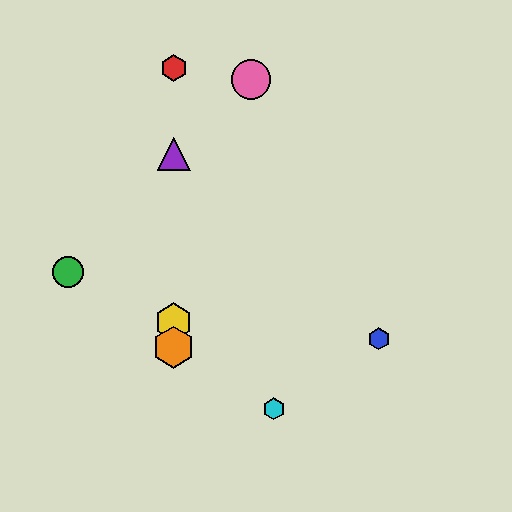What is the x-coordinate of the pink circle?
The pink circle is at x≈251.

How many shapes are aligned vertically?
4 shapes (the red hexagon, the yellow hexagon, the purple triangle, the orange hexagon) are aligned vertically.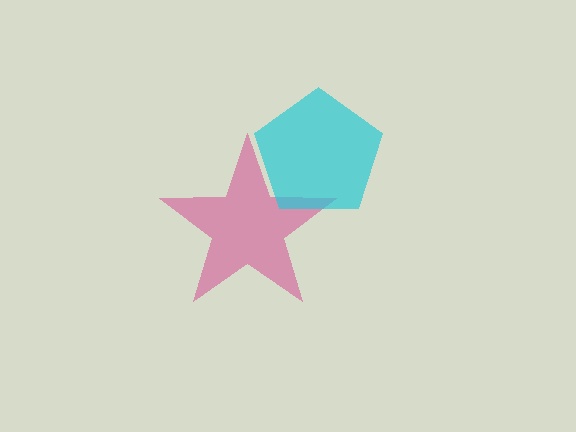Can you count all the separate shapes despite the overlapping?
Yes, there are 2 separate shapes.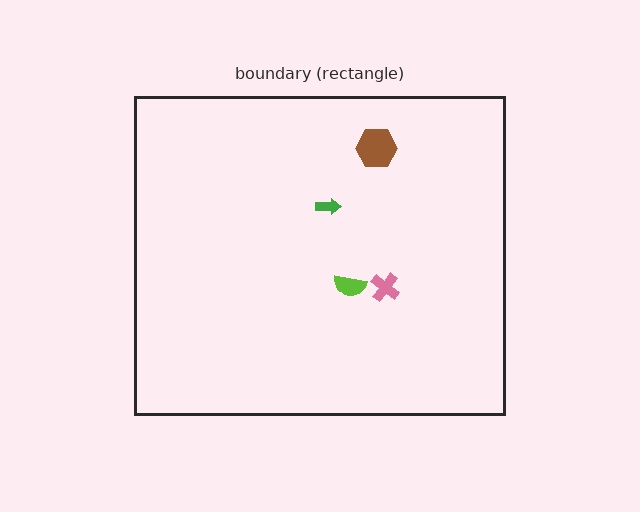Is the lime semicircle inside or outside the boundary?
Inside.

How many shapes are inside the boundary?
4 inside, 0 outside.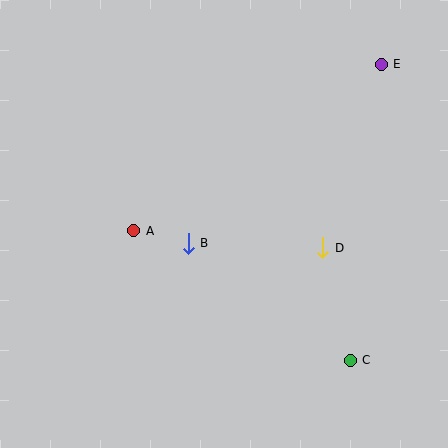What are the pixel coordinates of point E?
Point E is at (381, 64).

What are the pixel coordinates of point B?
Point B is at (188, 243).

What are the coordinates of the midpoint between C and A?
The midpoint between C and A is at (242, 296).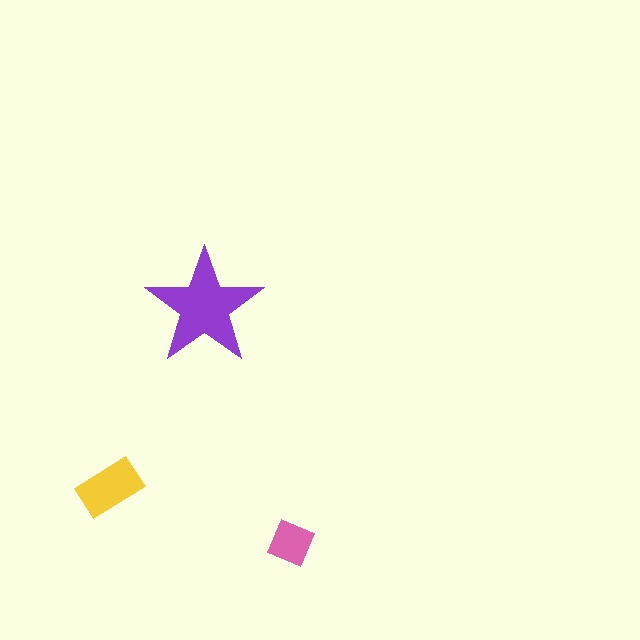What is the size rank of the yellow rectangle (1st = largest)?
2nd.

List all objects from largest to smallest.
The purple star, the yellow rectangle, the pink diamond.